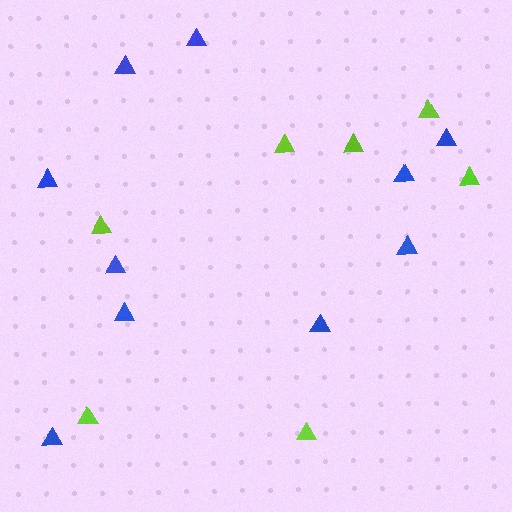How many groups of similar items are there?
There are 2 groups: one group of blue triangles (10) and one group of lime triangles (7).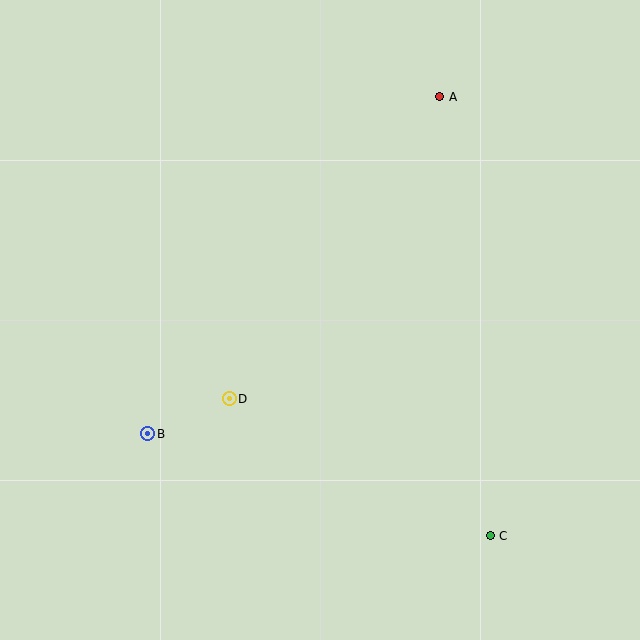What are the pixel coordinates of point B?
Point B is at (148, 434).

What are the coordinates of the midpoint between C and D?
The midpoint between C and D is at (360, 467).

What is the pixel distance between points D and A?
The distance between D and A is 368 pixels.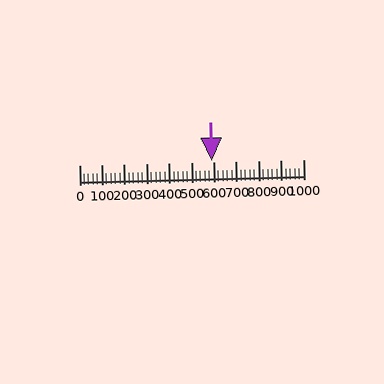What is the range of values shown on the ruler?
The ruler shows values from 0 to 1000.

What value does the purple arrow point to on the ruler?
The purple arrow points to approximately 594.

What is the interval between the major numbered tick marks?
The major tick marks are spaced 100 units apart.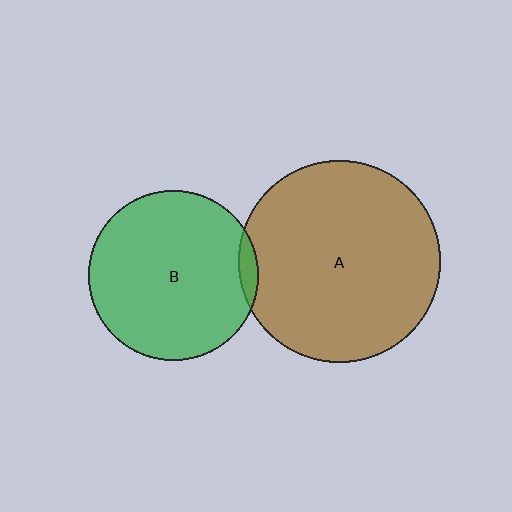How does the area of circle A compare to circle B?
Approximately 1.4 times.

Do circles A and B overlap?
Yes.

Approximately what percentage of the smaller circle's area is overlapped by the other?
Approximately 5%.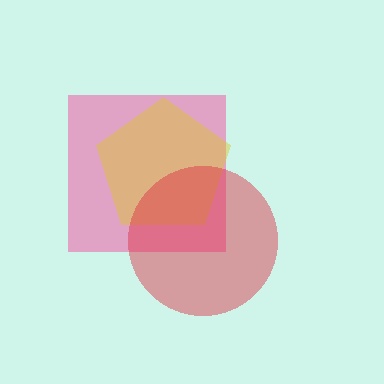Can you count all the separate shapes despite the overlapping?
Yes, there are 3 separate shapes.